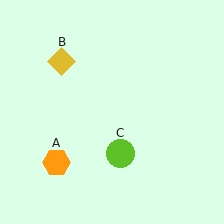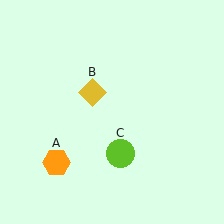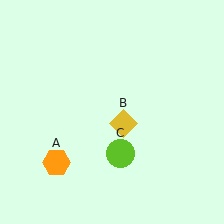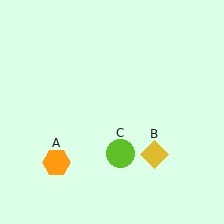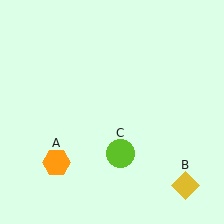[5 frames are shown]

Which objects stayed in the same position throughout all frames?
Orange hexagon (object A) and lime circle (object C) remained stationary.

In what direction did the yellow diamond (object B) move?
The yellow diamond (object B) moved down and to the right.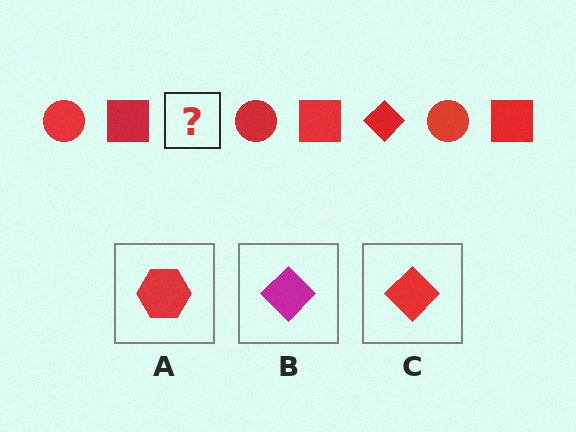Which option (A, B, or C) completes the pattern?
C.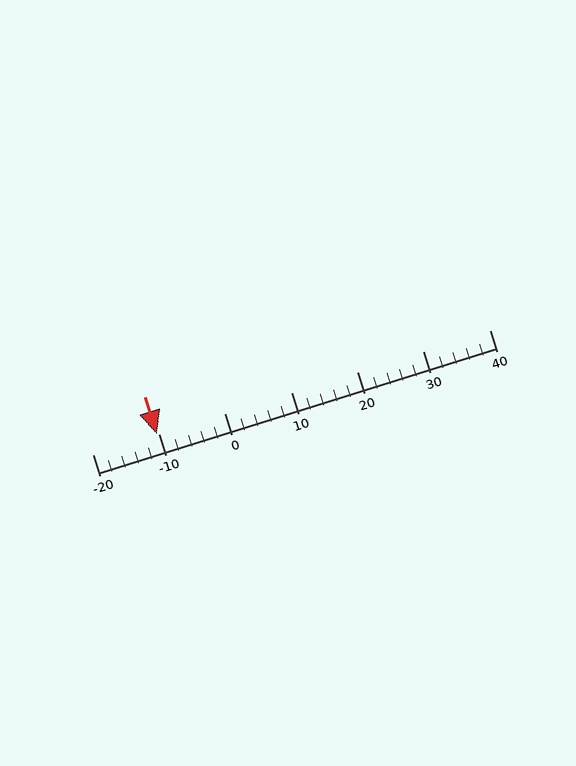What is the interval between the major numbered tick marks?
The major tick marks are spaced 10 units apart.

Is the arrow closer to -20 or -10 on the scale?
The arrow is closer to -10.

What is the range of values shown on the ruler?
The ruler shows values from -20 to 40.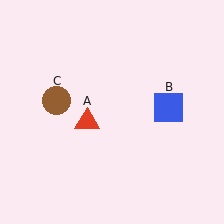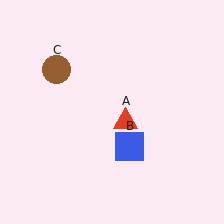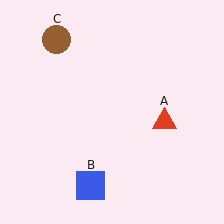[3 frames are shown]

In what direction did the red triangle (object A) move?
The red triangle (object A) moved right.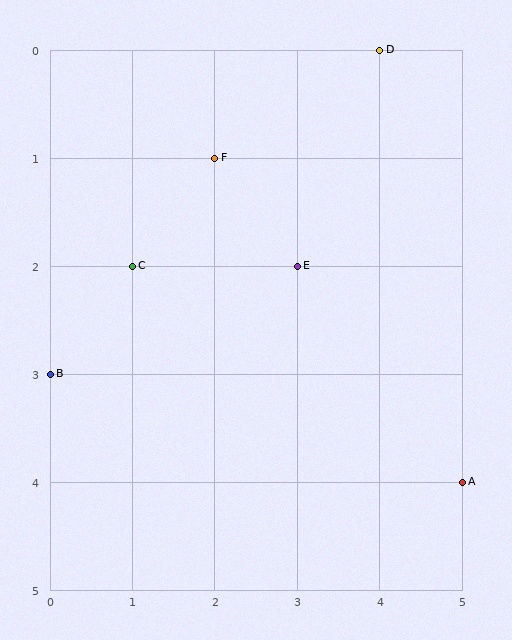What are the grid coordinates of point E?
Point E is at grid coordinates (3, 2).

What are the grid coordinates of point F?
Point F is at grid coordinates (2, 1).